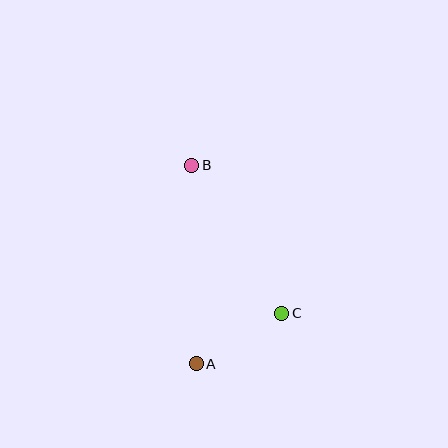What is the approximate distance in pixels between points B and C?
The distance between B and C is approximately 173 pixels.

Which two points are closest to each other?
Points A and C are closest to each other.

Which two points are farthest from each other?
Points A and B are farthest from each other.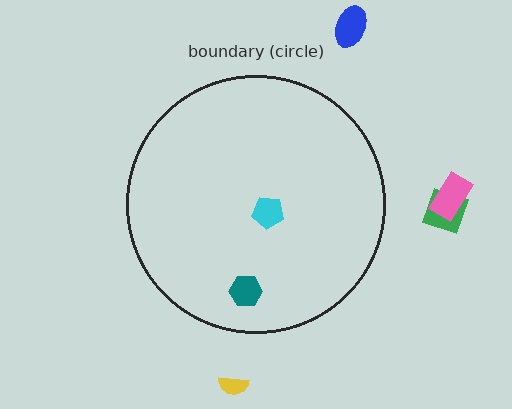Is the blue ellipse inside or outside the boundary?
Outside.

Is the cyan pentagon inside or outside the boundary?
Inside.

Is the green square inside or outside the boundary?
Outside.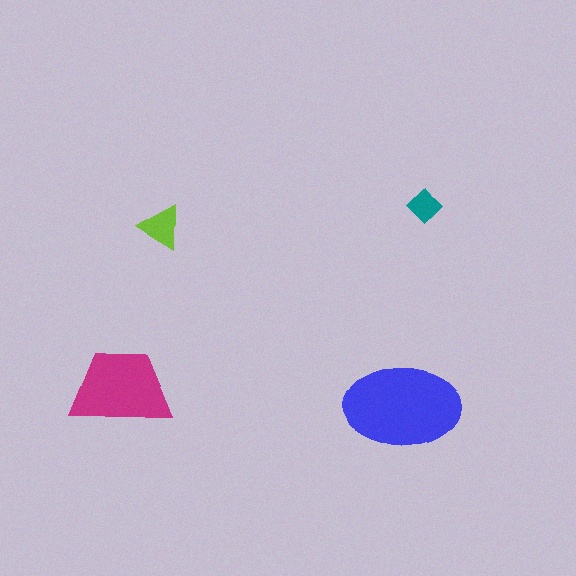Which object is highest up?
The teal diamond is topmost.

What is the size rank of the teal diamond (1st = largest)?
4th.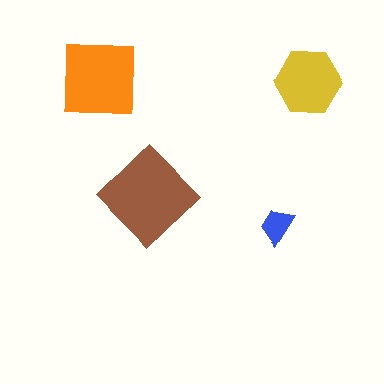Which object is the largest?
The brown diamond.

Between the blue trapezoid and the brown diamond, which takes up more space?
The brown diamond.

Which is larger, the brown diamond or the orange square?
The brown diamond.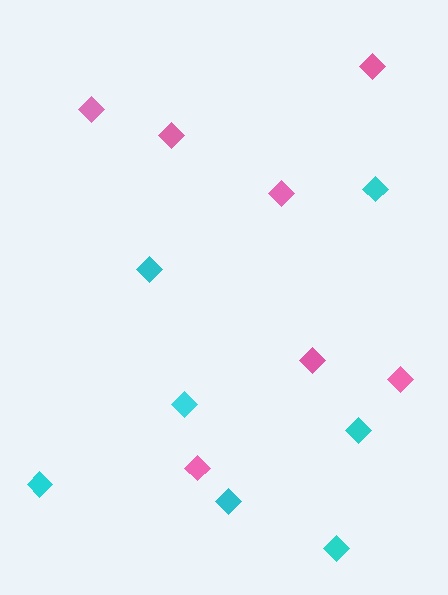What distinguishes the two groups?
There are 2 groups: one group of cyan diamonds (7) and one group of pink diamonds (7).